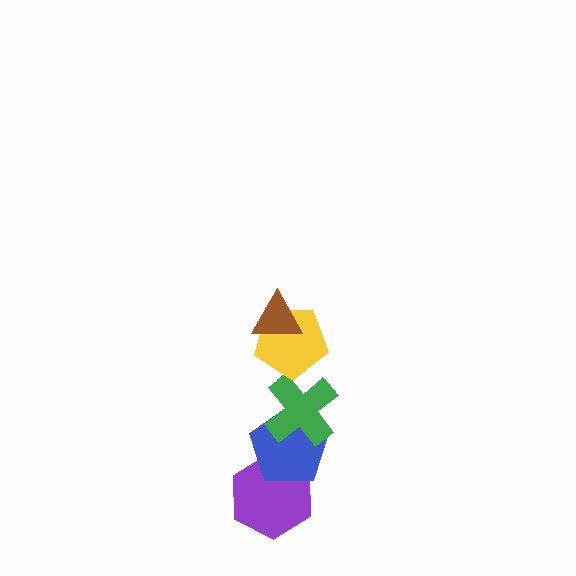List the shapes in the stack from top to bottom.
From top to bottom: the brown triangle, the yellow pentagon, the green cross, the blue pentagon, the purple hexagon.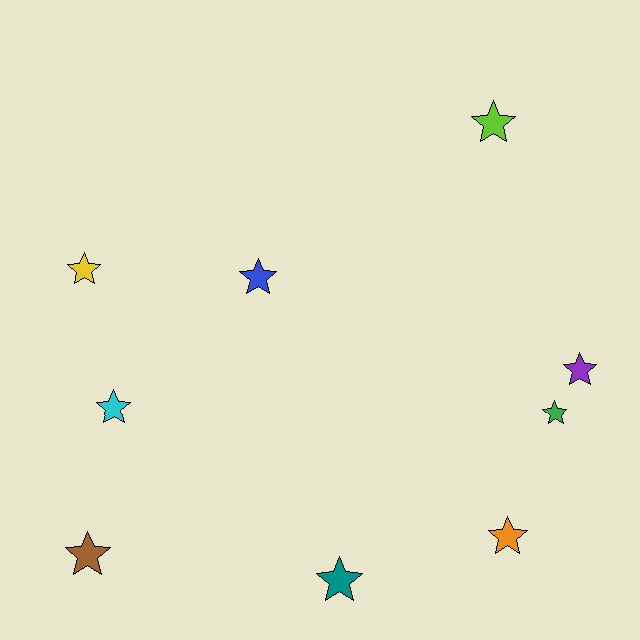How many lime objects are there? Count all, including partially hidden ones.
There is 1 lime object.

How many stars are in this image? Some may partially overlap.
There are 9 stars.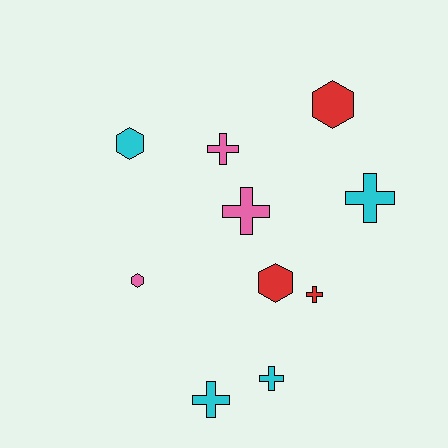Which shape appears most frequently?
Cross, with 6 objects.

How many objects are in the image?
There are 10 objects.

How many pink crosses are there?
There are 2 pink crosses.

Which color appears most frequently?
Cyan, with 4 objects.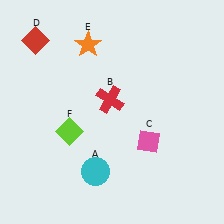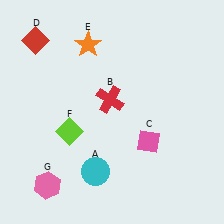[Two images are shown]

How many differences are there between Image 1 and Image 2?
There is 1 difference between the two images.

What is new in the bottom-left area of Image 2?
A pink hexagon (G) was added in the bottom-left area of Image 2.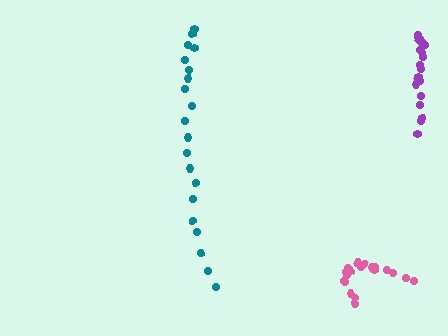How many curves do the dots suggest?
There are 3 distinct paths.